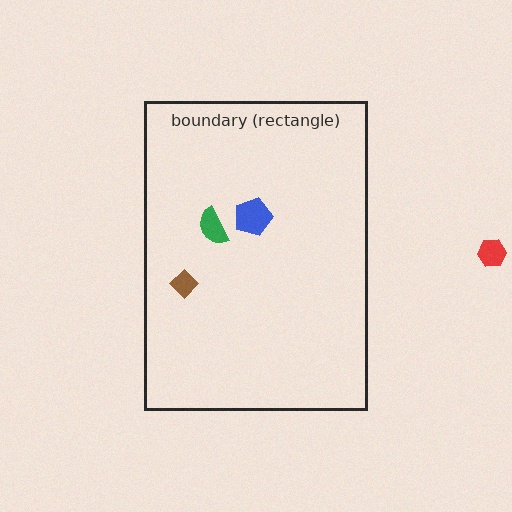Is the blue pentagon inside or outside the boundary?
Inside.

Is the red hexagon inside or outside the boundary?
Outside.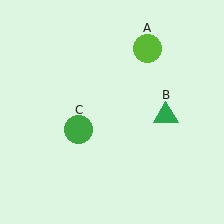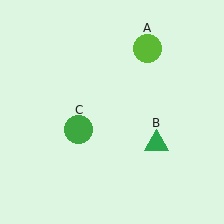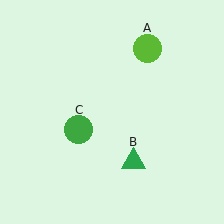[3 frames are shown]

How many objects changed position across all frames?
1 object changed position: green triangle (object B).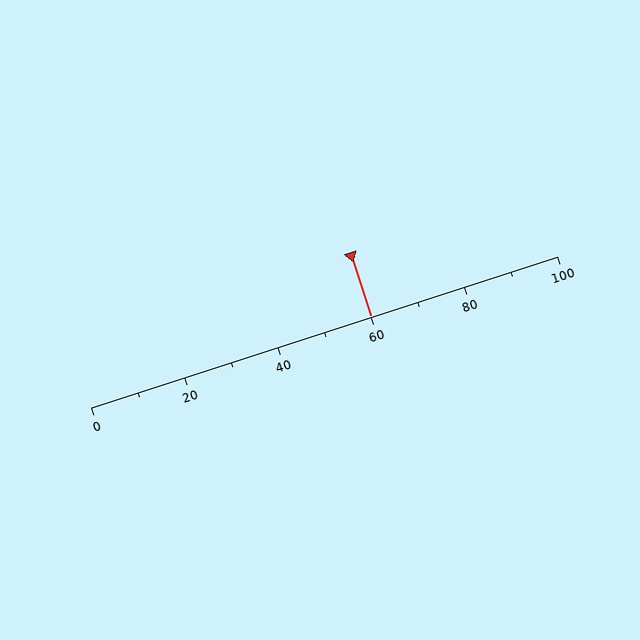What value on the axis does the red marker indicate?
The marker indicates approximately 60.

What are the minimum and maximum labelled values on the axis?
The axis runs from 0 to 100.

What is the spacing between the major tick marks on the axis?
The major ticks are spaced 20 apart.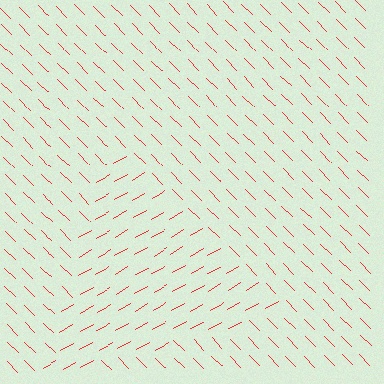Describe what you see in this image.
The image is filled with small red line segments. A triangle region in the image has lines oriented differently from the surrounding lines, creating a visible texture boundary.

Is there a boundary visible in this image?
Yes, there is a texture boundary formed by a change in line orientation.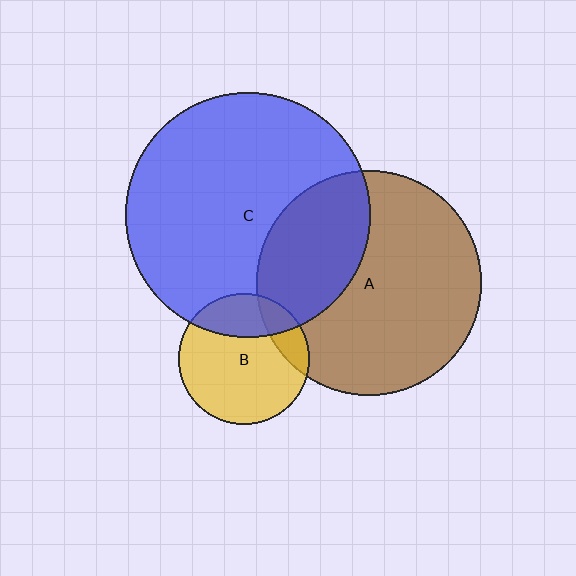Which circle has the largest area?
Circle C (blue).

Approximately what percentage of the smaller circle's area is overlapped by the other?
Approximately 25%.